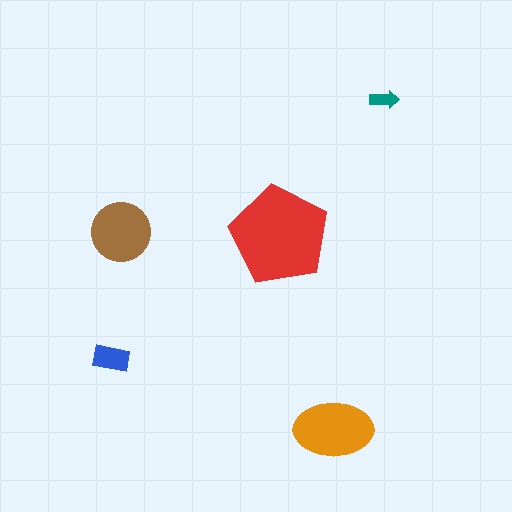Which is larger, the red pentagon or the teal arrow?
The red pentagon.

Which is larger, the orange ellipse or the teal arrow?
The orange ellipse.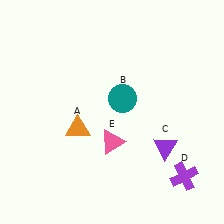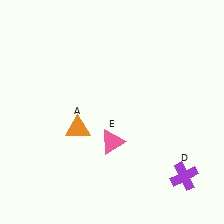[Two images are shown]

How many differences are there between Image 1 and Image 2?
There are 2 differences between the two images.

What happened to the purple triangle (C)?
The purple triangle (C) was removed in Image 2. It was in the bottom-right area of Image 1.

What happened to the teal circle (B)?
The teal circle (B) was removed in Image 2. It was in the top-right area of Image 1.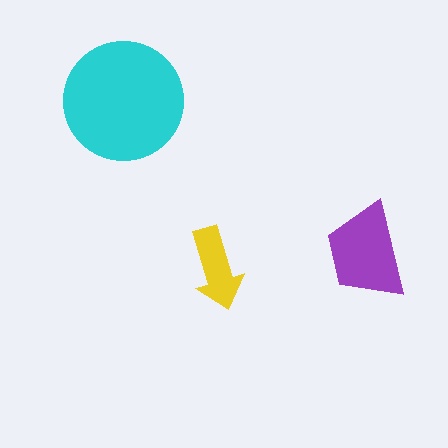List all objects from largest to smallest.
The cyan circle, the purple trapezoid, the yellow arrow.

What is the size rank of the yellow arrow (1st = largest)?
3rd.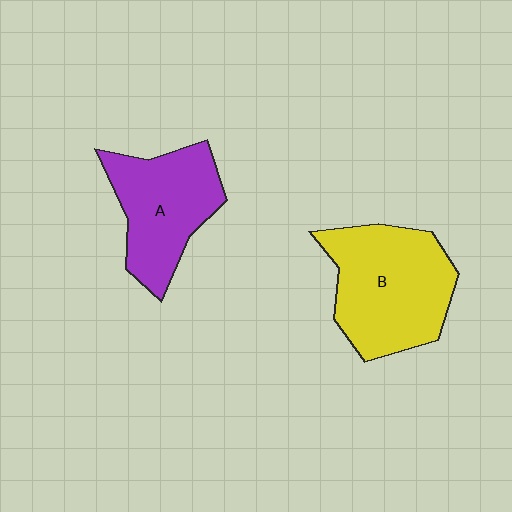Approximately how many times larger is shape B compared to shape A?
Approximately 1.3 times.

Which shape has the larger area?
Shape B (yellow).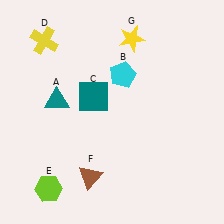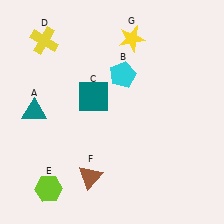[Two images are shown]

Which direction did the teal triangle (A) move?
The teal triangle (A) moved left.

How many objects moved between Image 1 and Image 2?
1 object moved between the two images.